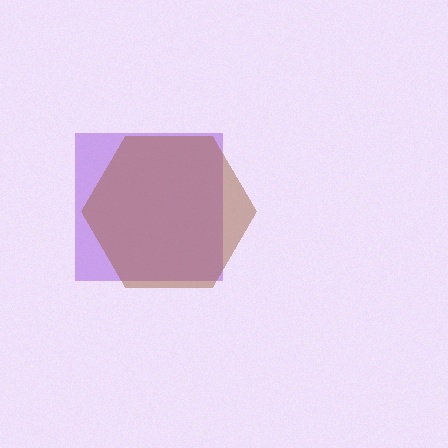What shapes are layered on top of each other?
The layered shapes are: a purple square, a brown hexagon.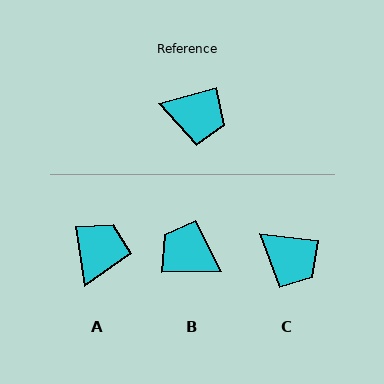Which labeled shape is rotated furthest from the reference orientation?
B, about 165 degrees away.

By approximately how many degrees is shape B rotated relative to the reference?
Approximately 165 degrees counter-clockwise.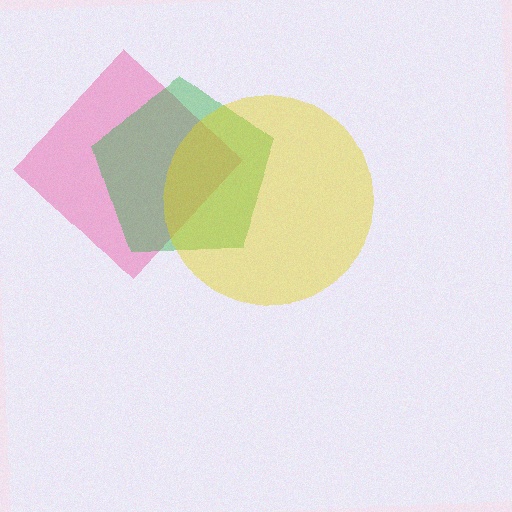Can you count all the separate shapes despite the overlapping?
Yes, there are 3 separate shapes.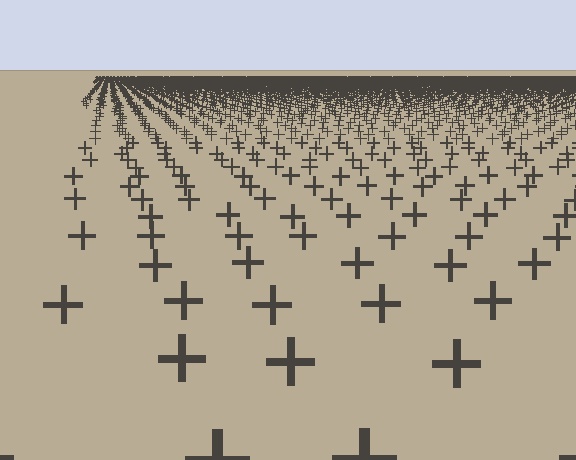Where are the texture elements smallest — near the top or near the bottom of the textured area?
Near the top.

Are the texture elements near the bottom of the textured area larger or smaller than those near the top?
Larger. Near the bottom, elements are closer to the viewer and appear at a bigger on-screen size.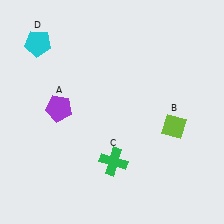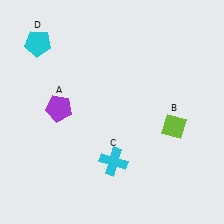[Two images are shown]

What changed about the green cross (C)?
In Image 1, C is green. In Image 2, it changed to cyan.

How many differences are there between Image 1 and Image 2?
There is 1 difference between the two images.